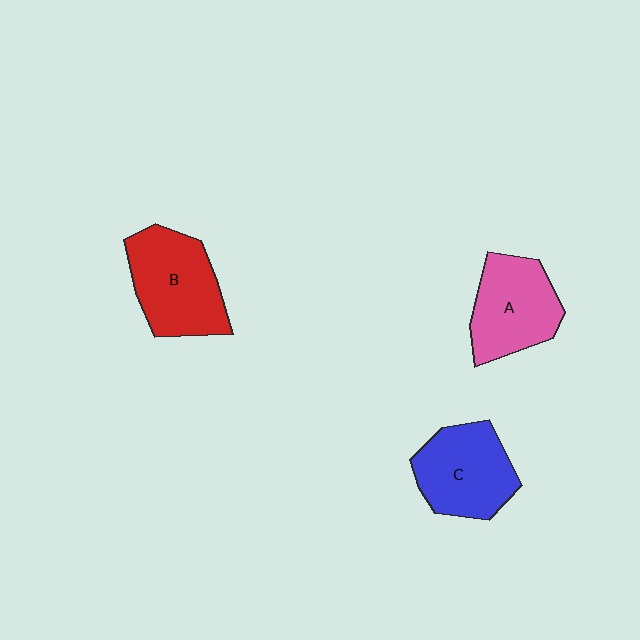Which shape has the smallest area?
Shape A (pink).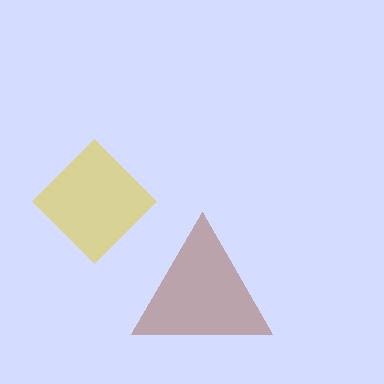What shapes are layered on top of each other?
The layered shapes are: a yellow diamond, a brown triangle.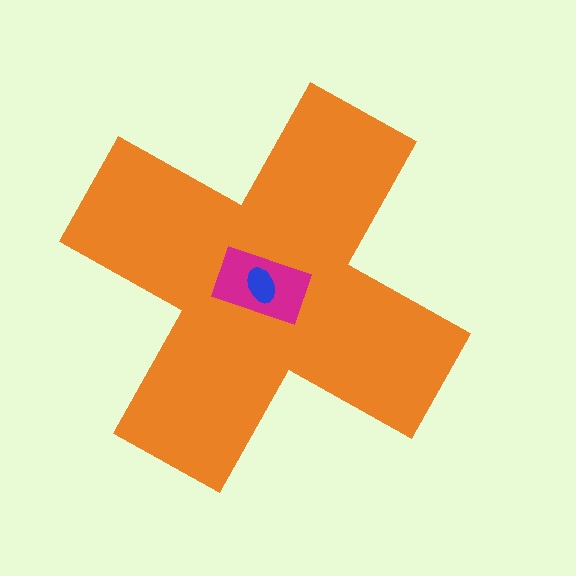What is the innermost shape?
The blue ellipse.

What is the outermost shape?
The orange cross.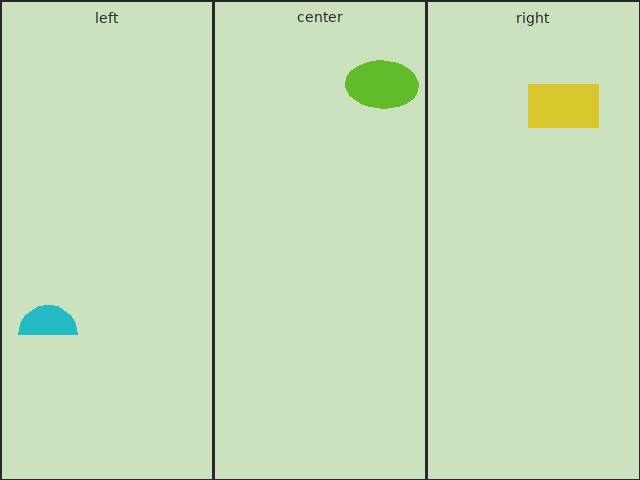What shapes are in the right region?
The yellow rectangle.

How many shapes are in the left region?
1.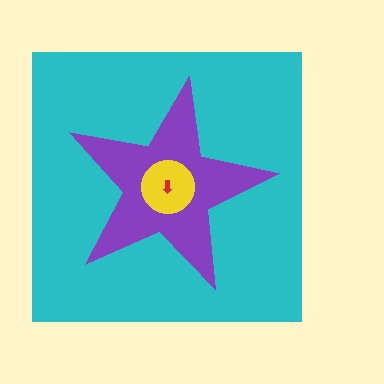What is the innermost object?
The red arrow.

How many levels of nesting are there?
4.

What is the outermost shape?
The cyan square.